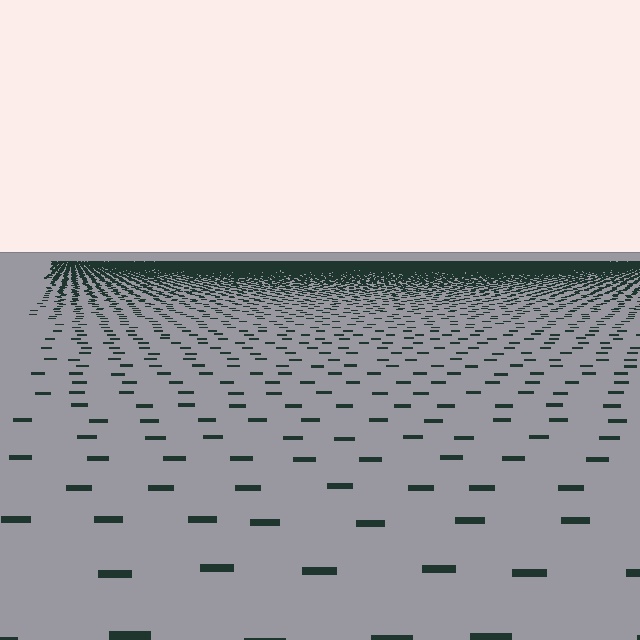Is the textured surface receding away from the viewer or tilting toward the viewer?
The surface is receding away from the viewer. Texture elements get smaller and denser toward the top.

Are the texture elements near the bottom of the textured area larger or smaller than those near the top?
Larger. Near the bottom, elements are closer to the viewer and appear at a bigger on-screen size.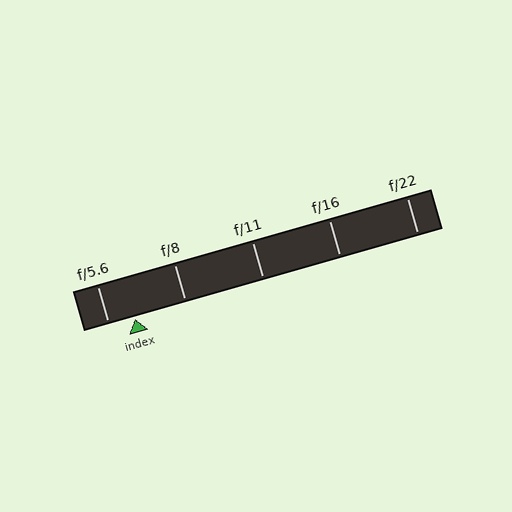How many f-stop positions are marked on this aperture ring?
There are 5 f-stop positions marked.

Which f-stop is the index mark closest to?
The index mark is closest to f/5.6.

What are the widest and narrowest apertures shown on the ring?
The widest aperture shown is f/5.6 and the narrowest is f/22.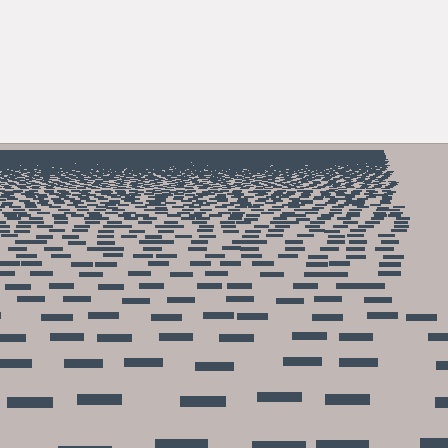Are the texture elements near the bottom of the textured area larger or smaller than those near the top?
Larger. Near the bottom, elements are closer to the viewer and appear at a bigger on-screen size.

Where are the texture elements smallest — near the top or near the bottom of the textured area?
Near the top.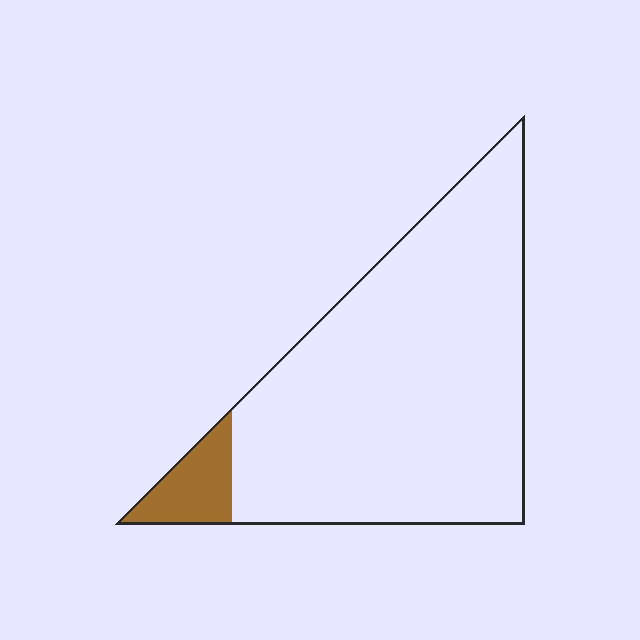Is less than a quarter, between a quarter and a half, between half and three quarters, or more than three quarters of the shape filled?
Less than a quarter.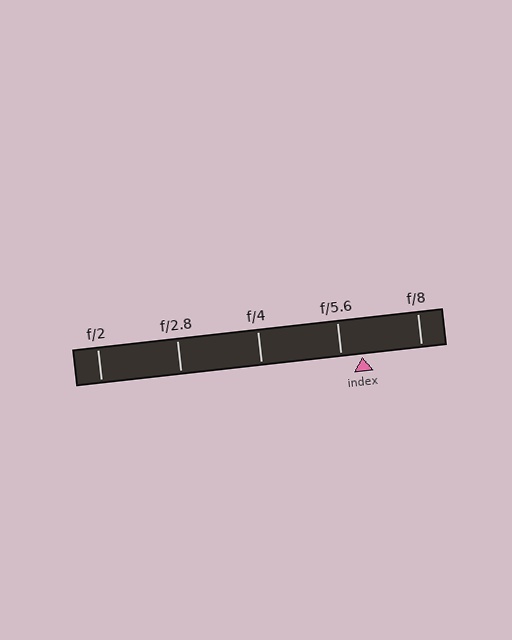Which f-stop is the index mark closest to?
The index mark is closest to f/5.6.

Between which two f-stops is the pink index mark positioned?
The index mark is between f/5.6 and f/8.